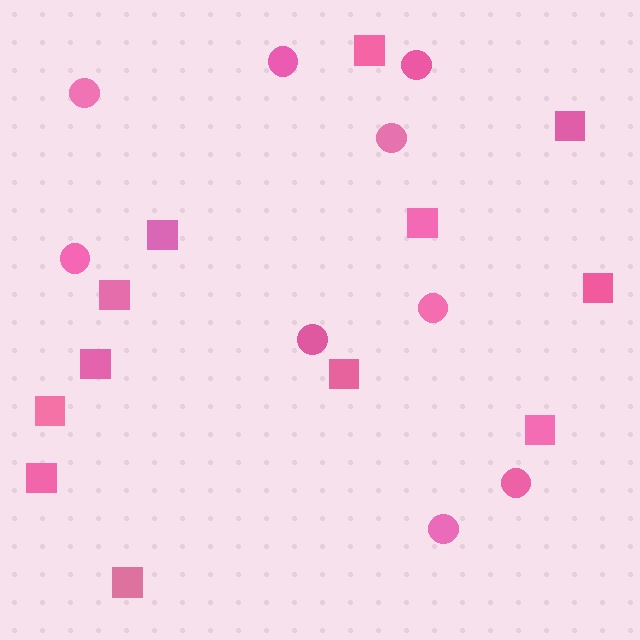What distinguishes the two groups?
There are 2 groups: one group of circles (9) and one group of squares (12).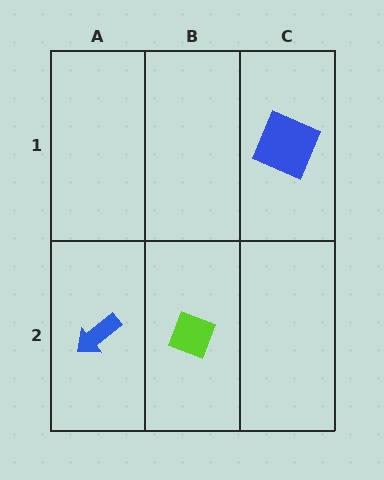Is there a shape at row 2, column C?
No, that cell is empty.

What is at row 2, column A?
A blue arrow.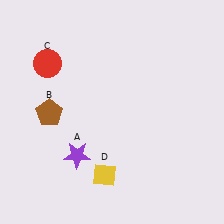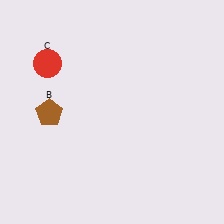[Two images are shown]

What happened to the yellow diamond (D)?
The yellow diamond (D) was removed in Image 2. It was in the bottom-left area of Image 1.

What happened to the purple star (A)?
The purple star (A) was removed in Image 2. It was in the bottom-left area of Image 1.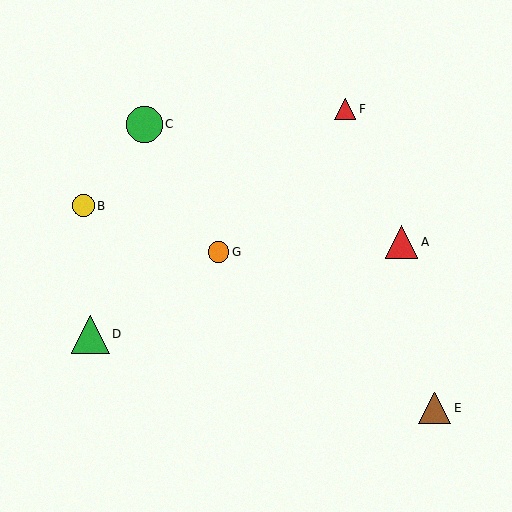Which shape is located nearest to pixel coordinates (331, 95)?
The red triangle (labeled F) at (345, 109) is nearest to that location.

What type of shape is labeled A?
Shape A is a red triangle.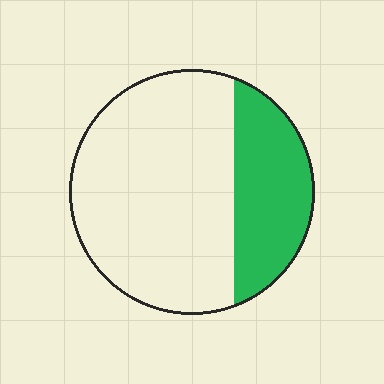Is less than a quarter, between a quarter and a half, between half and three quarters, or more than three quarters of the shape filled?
Between a quarter and a half.